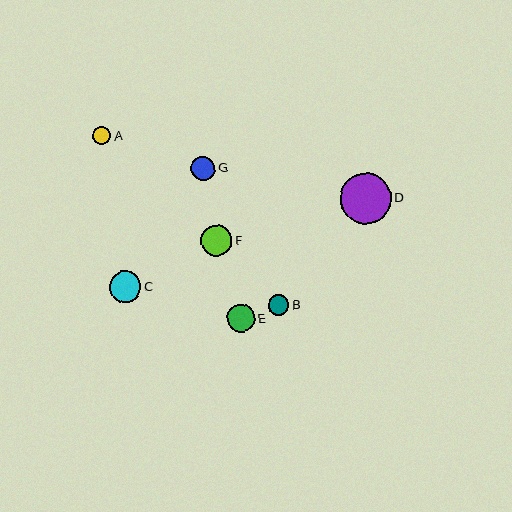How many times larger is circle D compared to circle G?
Circle D is approximately 2.1 times the size of circle G.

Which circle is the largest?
Circle D is the largest with a size of approximately 50 pixels.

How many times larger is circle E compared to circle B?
Circle E is approximately 1.4 times the size of circle B.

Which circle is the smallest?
Circle A is the smallest with a size of approximately 18 pixels.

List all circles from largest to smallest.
From largest to smallest: D, C, F, E, G, B, A.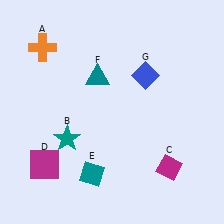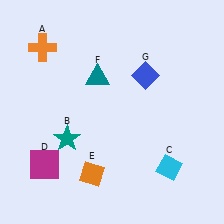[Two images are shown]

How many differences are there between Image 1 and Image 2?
There are 2 differences between the two images.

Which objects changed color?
C changed from magenta to cyan. E changed from teal to orange.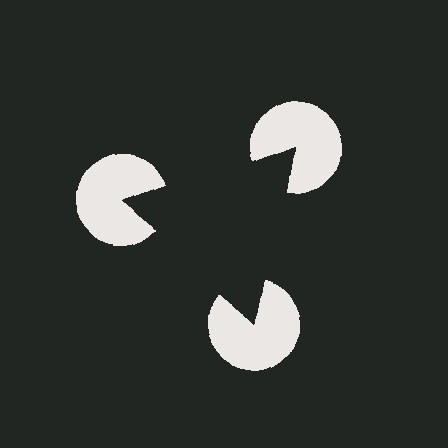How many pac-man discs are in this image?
There are 3 — one at each vertex of the illusory triangle.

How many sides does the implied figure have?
3 sides.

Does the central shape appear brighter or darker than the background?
It typically appears slightly darker than the background, even though no actual brightness change is drawn.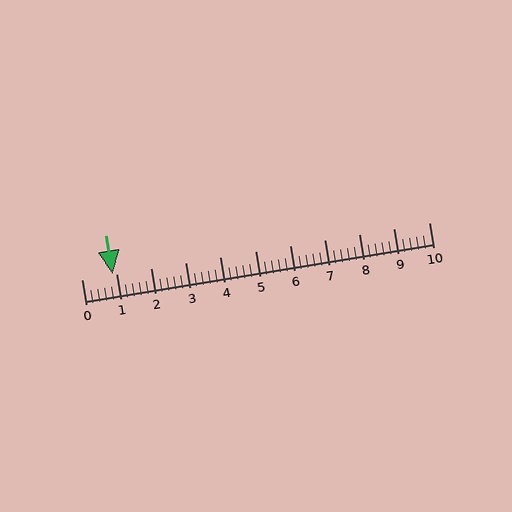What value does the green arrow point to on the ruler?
The green arrow points to approximately 0.9.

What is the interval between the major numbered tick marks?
The major tick marks are spaced 1 units apart.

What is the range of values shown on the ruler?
The ruler shows values from 0 to 10.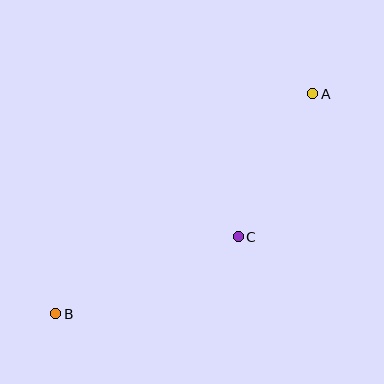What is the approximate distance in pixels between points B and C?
The distance between B and C is approximately 198 pixels.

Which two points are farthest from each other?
Points A and B are farthest from each other.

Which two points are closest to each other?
Points A and C are closest to each other.